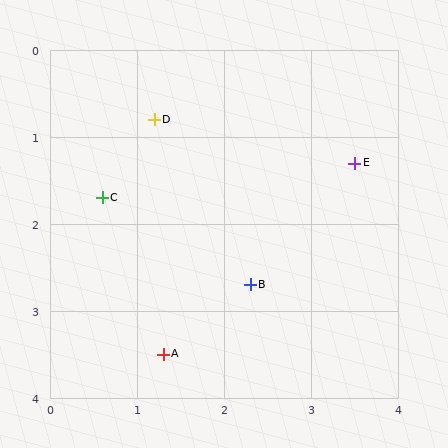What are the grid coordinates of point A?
Point A is at approximately (1.3, 3.5).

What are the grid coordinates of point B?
Point B is at approximately (2.3, 2.7).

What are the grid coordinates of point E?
Point E is at approximately (3.5, 1.3).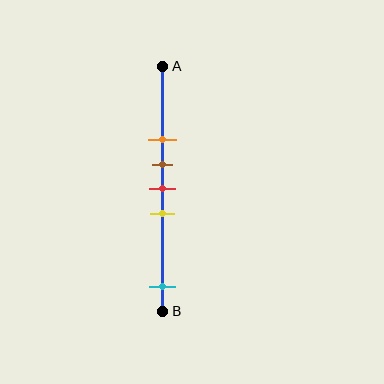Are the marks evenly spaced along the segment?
No, the marks are not evenly spaced.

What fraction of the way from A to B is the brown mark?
The brown mark is approximately 40% (0.4) of the way from A to B.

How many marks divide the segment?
There are 5 marks dividing the segment.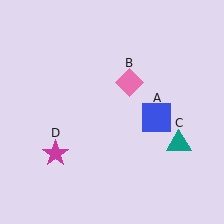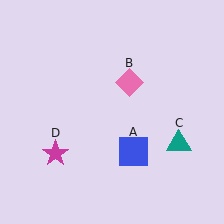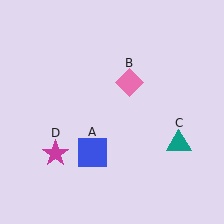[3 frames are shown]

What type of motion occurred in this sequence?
The blue square (object A) rotated clockwise around the center of the scene.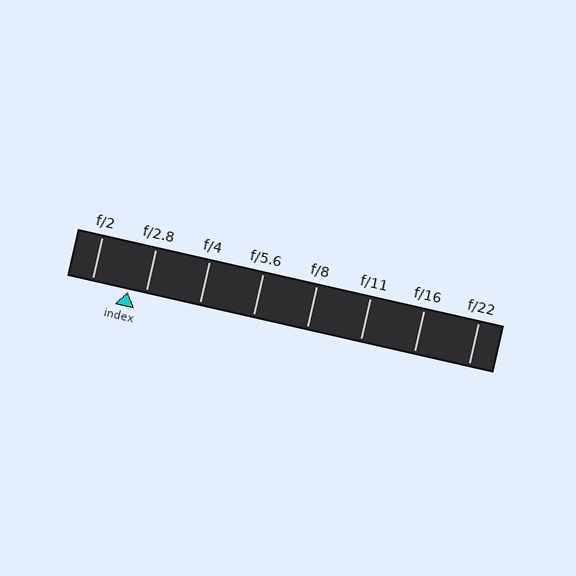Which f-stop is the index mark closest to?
The index mark is closest to f/2.8.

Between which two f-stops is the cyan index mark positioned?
The index mark is between f/2 and f/2.8.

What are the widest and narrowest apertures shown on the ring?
The widest aperture shown is f/2 and the narrowest is f/22.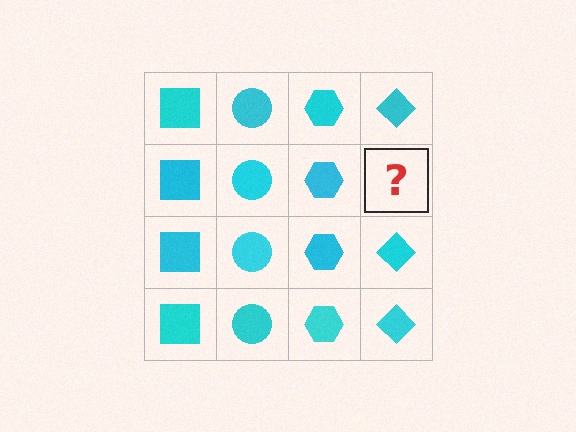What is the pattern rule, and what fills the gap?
The rule is that each column has a consistent shape. The gap should be filled with a cyan diamond.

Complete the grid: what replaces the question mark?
The question mark should be replaced with a cyan diamond.